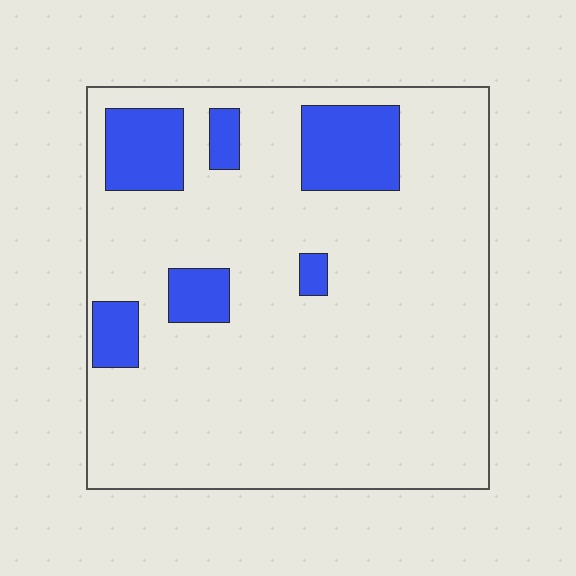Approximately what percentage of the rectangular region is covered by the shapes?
Approximately 15%.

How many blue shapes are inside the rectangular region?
6.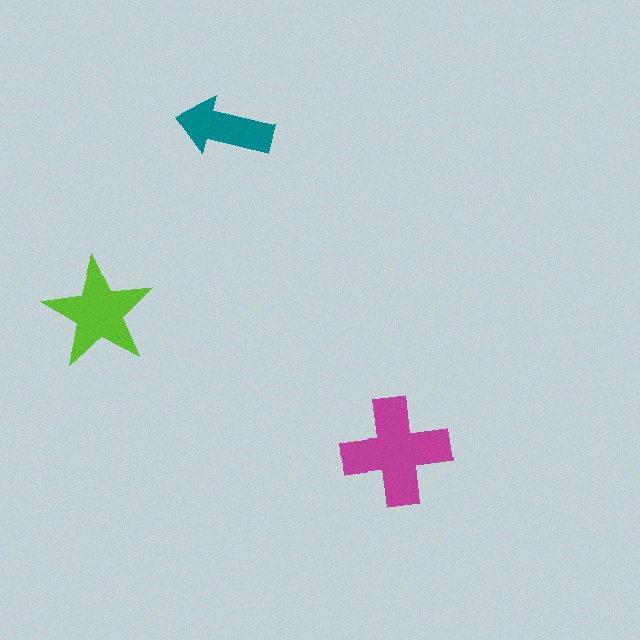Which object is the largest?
The magenta cross.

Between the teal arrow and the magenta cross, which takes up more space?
The magenta cross.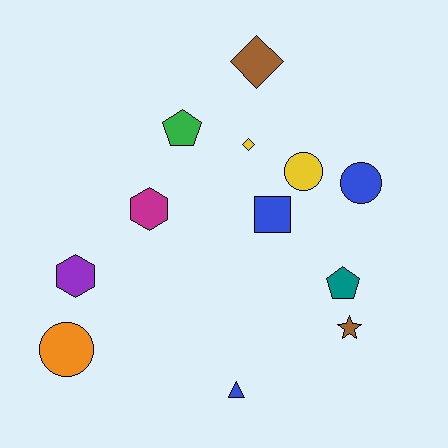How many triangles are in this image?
There is 1 triangle.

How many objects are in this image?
There are 12 objects.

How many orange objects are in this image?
There is 1 orange object.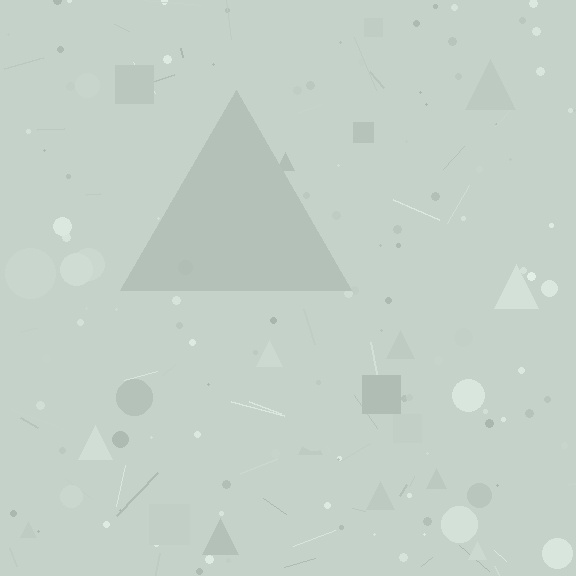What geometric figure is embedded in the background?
A triangle is embedded in the background.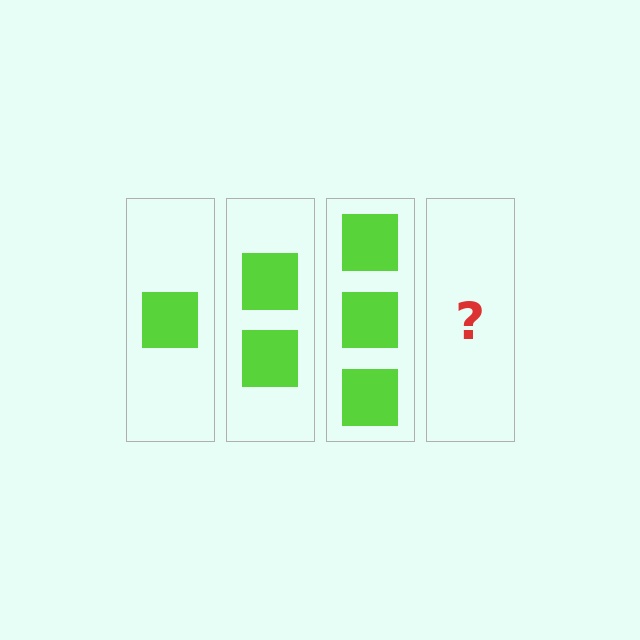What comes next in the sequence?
The next element should be 4 squares.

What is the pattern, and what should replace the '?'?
The pattern is that each step adds one more square. The '?' should be 4 squares.